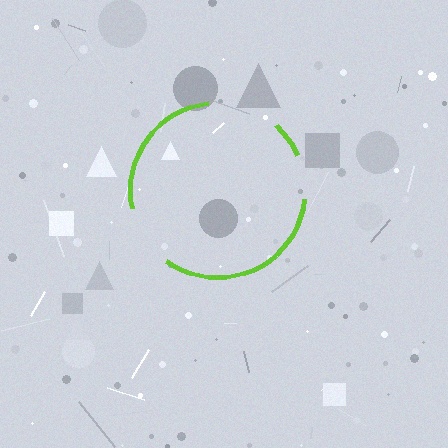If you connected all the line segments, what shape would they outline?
They would outline a circle.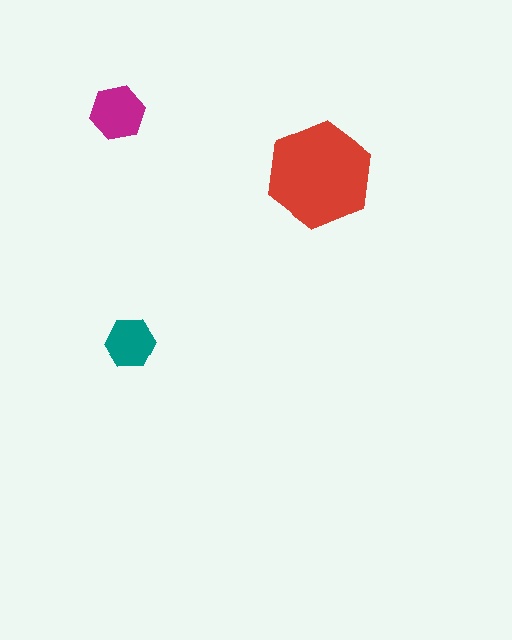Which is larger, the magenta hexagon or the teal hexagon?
The magenta one.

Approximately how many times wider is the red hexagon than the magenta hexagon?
About 2 times wider.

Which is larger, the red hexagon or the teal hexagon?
The red one.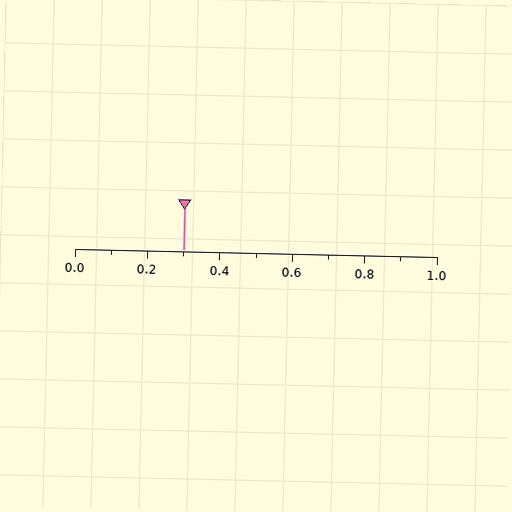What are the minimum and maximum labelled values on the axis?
The axis runs from 0.0 to 1.0.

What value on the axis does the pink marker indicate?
The marker indicates approximately 0.3.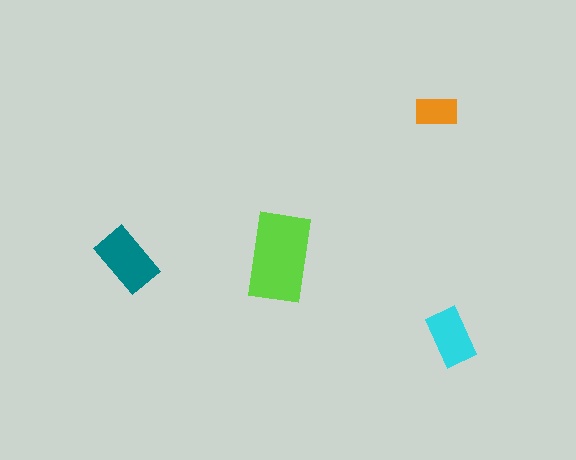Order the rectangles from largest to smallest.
the lime one, the teal one, the cyan one, the orange one.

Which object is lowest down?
The cyan rectangle is bottommost.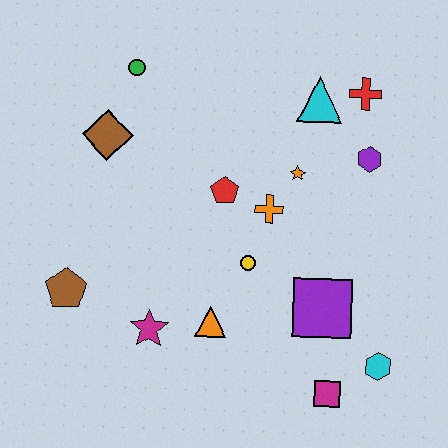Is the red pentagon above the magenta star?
Yes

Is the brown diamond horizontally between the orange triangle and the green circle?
No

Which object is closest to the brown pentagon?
The magenta star is closest to the brown pentagon.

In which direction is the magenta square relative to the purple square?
The magenta square is below the purple square.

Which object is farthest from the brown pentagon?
The red cross is farthest from the brown pentagon.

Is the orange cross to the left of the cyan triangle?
Yes